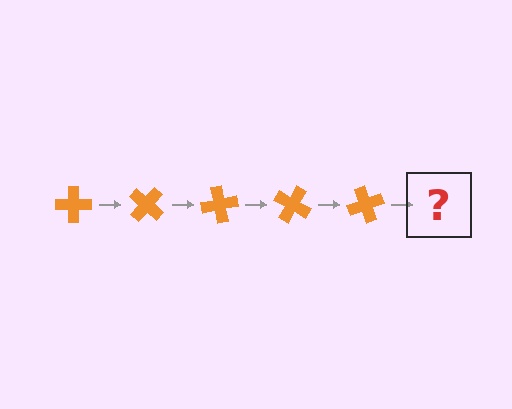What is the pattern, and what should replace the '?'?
The pattern is that the cross rotates 40 degrees each step. The '?' should be an orange cross rotated 200 degrees.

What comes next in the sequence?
The next element should be an orange cross rotated 200 degrees.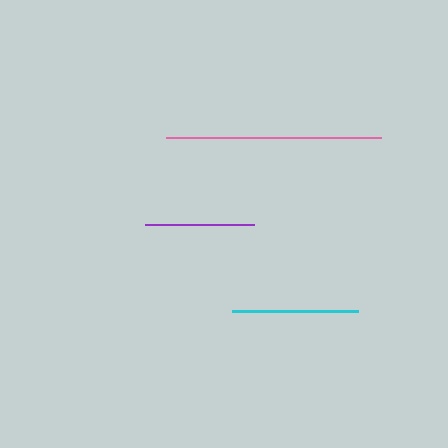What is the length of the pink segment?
The pink segment is approximately 215 pixels long.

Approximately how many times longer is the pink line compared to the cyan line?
The pink line is approximately 1.7 times the length of the cyan line.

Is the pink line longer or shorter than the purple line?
The pink line is longer than the purple line.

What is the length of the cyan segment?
The cyan segment is approximately 127 pixels long.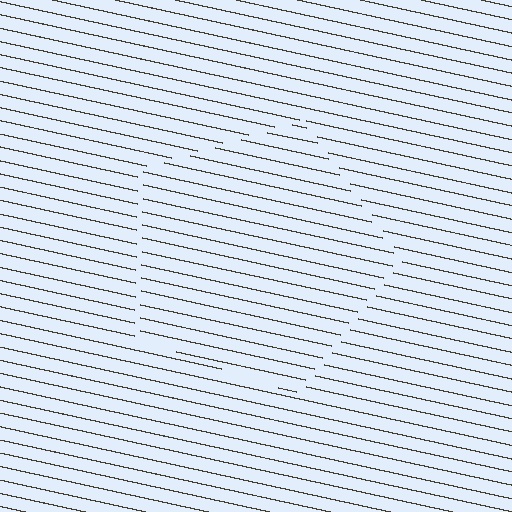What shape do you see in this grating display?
An illusory pentagon. The interior of the shape contains the same grating, shifted by half a period — the contour is defined by the phase discontinuity where line-ends from the inner and outer gratings abut.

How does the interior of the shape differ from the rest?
The interior of the shape contains the same grating, shifted by half a period — the contour is defined by the phase discontinuity where line-ends from the inner and outer gratings abut.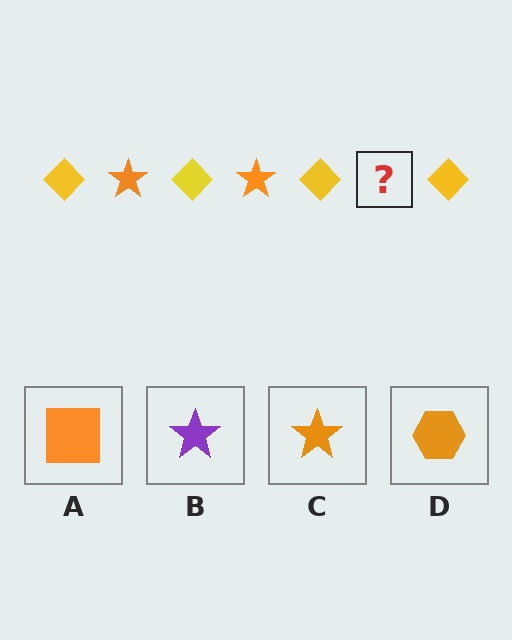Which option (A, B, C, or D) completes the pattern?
C.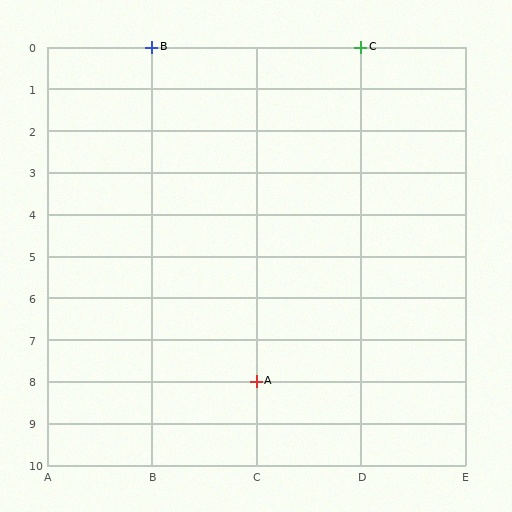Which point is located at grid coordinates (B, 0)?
Point B is at (B, 0).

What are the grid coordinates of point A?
Point A is at grid coordinates (C, 8).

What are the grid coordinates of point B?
Point B is at grid coordinates (B, 0).